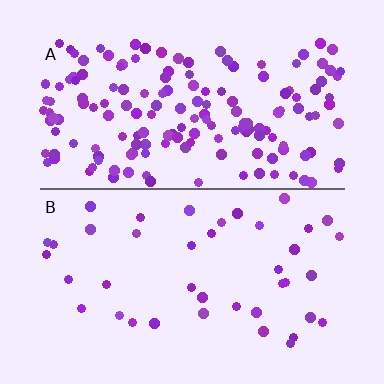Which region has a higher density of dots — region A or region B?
A (the top).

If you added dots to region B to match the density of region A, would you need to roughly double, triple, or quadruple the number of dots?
Approximately quadruple.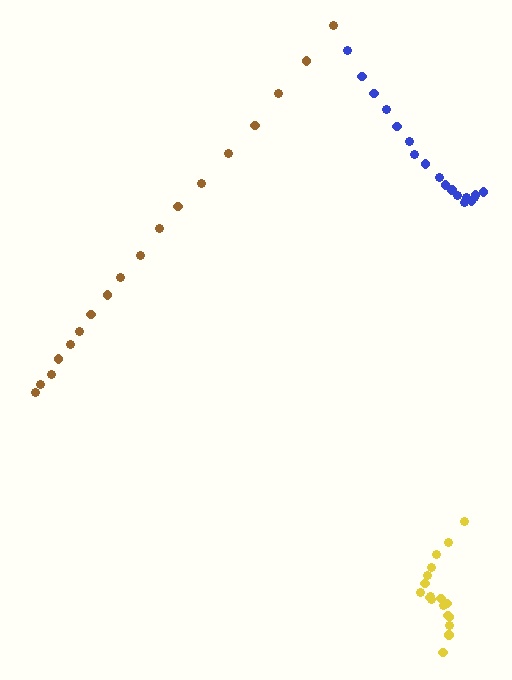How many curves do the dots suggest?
There are 3 distinct paths.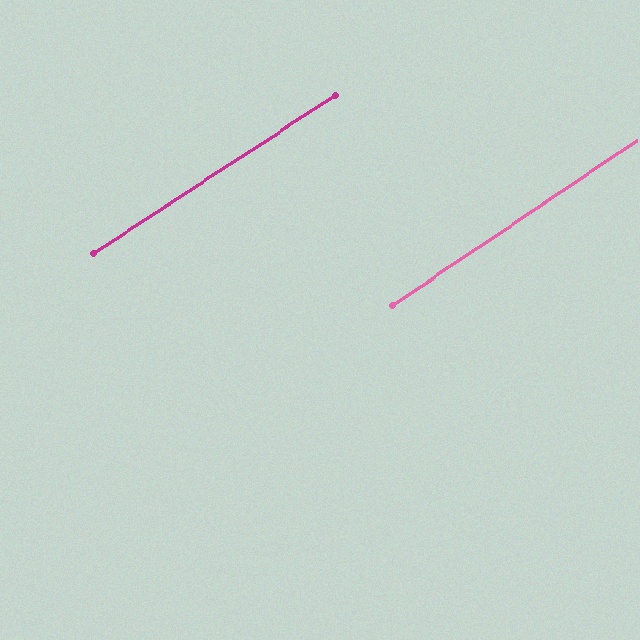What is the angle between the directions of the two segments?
Approximately 1 degree.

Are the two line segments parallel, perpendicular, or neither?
Parallel — their directions differ by only 0.9°.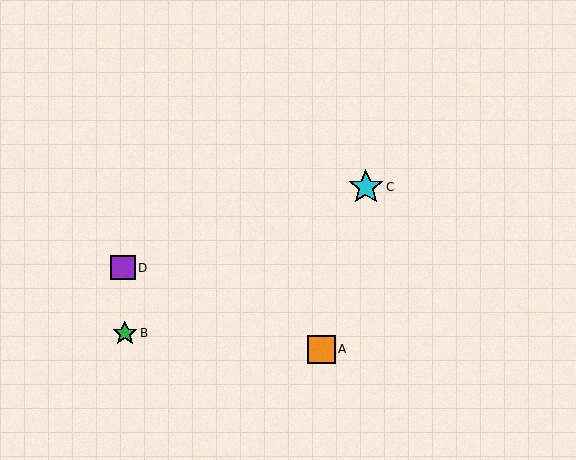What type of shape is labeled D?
Shape D is a purple square.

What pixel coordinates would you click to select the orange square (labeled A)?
Click at (321, 349) to select the orange square A.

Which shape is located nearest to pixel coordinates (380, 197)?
The cyan star (labeled C) at (366, 187) is nearest to that location.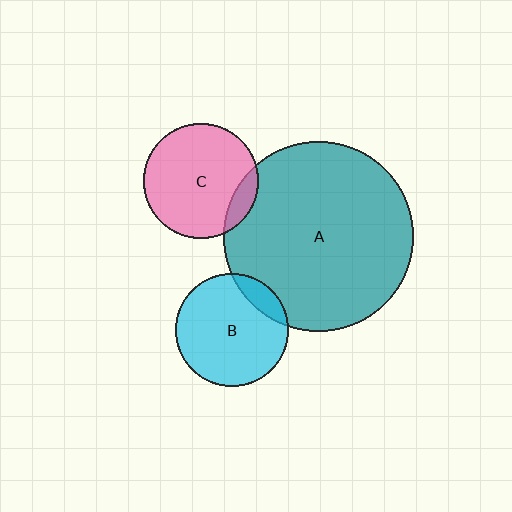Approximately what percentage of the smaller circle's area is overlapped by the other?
Approximately 15%.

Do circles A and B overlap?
Yes.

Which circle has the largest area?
Circle A (teal).